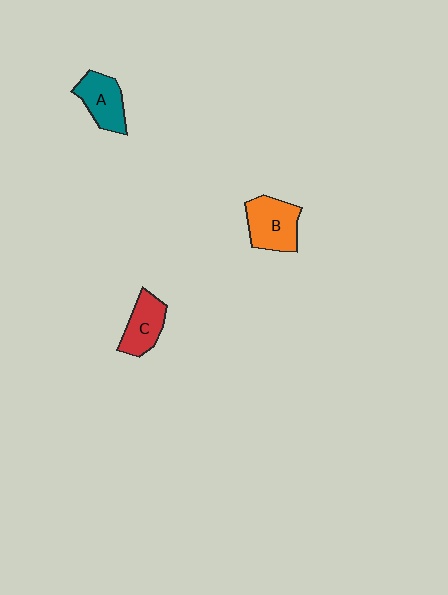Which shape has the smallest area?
Shape C (red).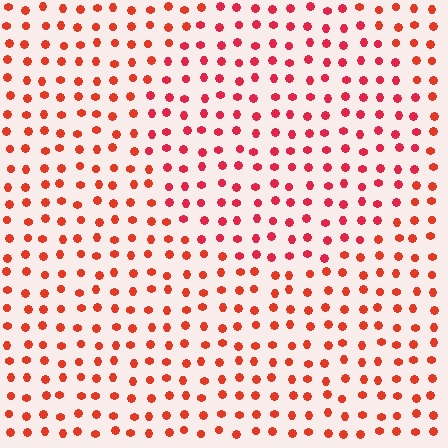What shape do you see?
I see a circle.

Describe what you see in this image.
The image is filled with small red elements in a uniform arrangement. A circle-shaped region is visible where the elements are tinted to a slightly different hue, forming a subtle color boundary.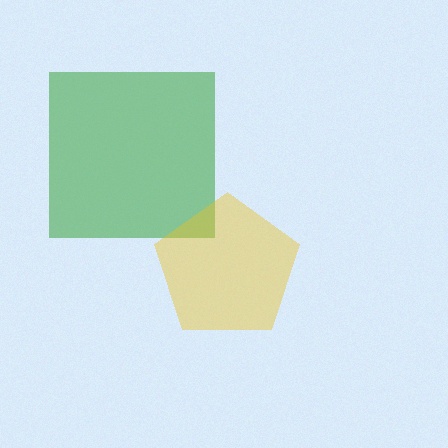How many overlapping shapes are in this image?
There are 2 overlapping shapes in the image.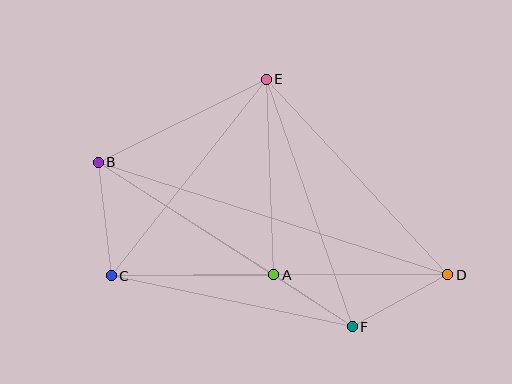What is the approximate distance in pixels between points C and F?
The distance between C and F is approximately 247 pixels.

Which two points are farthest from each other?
Points B and D are farthest from each other.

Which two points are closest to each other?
Points A and F are closest to each other.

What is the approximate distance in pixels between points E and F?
The distance between E and F is approximately 262 pixels.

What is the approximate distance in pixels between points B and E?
The distance between B and E is approximately 188 pixels.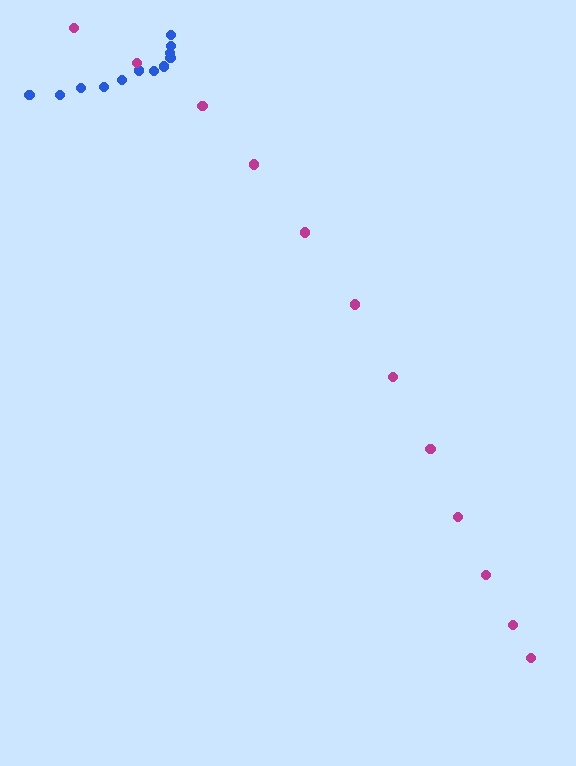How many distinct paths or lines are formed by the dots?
There are 2 distinct paths.